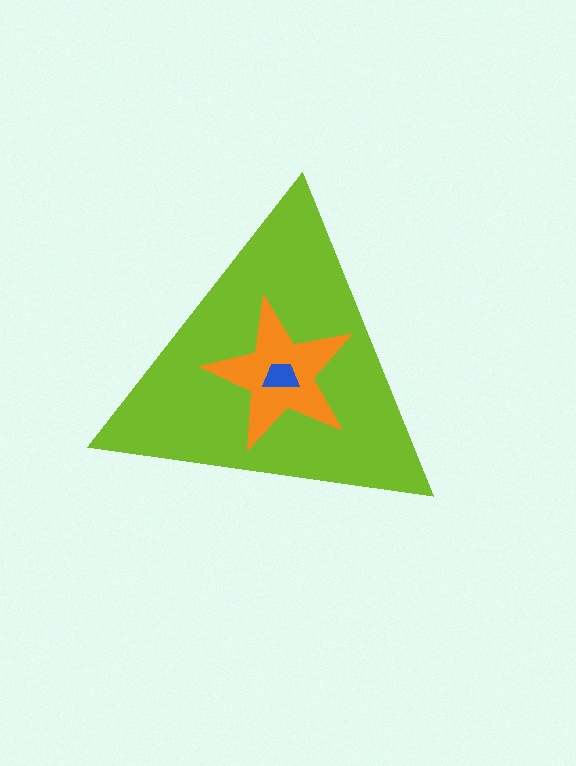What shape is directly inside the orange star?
The blue trapezoid.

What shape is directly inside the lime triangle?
The orange star.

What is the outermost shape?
The lime triangle.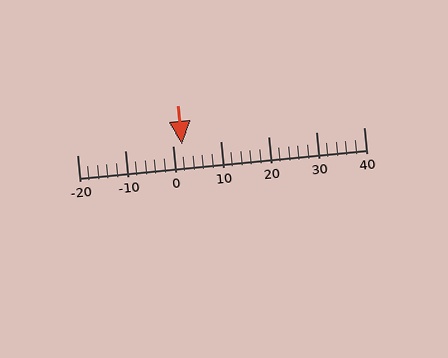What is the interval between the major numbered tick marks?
The major tick marks are spaced 10 units apart.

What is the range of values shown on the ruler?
The ruler shows values from -20 to 40.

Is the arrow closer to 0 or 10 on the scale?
The arrow is closer to 0.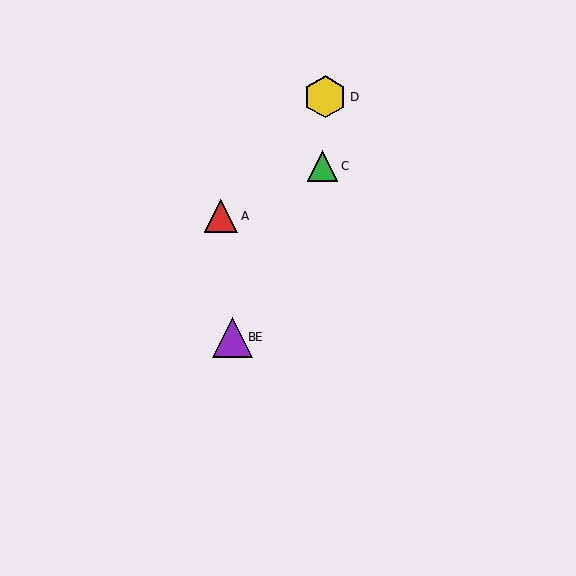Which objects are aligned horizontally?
Objects B, E are aligned horizontally.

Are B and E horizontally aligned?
Yes, both are at y≈337.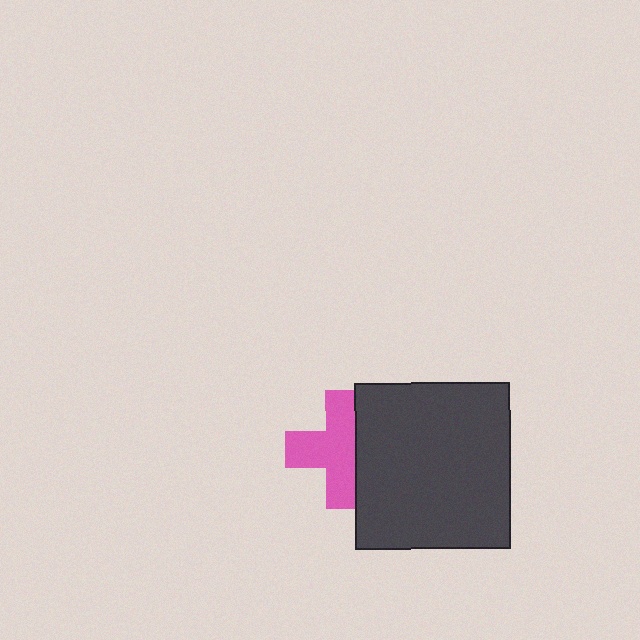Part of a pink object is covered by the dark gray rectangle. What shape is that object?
It is a cross.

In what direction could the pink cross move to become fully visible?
The pink cross could move left. That would shift it out from behind the dark gray rectangle entirely.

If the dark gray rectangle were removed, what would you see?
You would see the complete pink cross.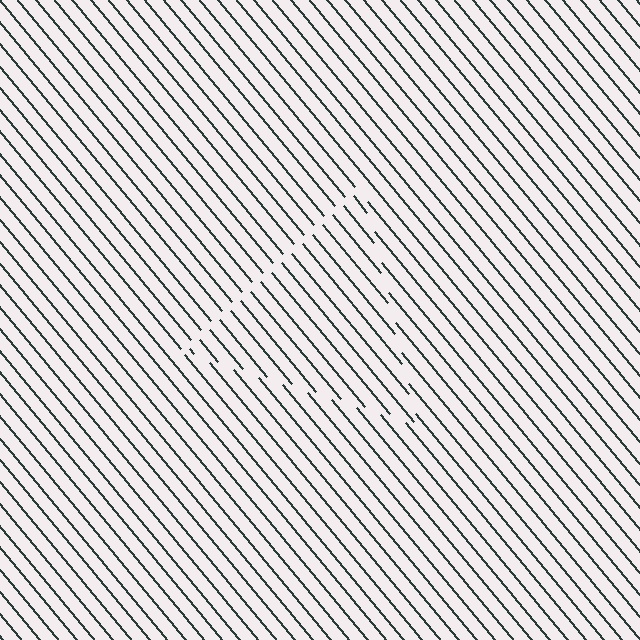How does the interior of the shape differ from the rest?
The interior of the shape contains the same grating, shifted by half a period — the contour is defined by the phase discontinuity where line-ends from the inner and outer gratings abut.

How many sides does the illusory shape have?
3 sides — the line-ends trace a triangle.